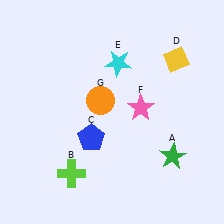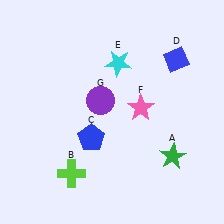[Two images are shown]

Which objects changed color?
D changed from yellow to blue. G changed from orange to purple.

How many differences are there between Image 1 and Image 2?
There are 2 differences between the two images.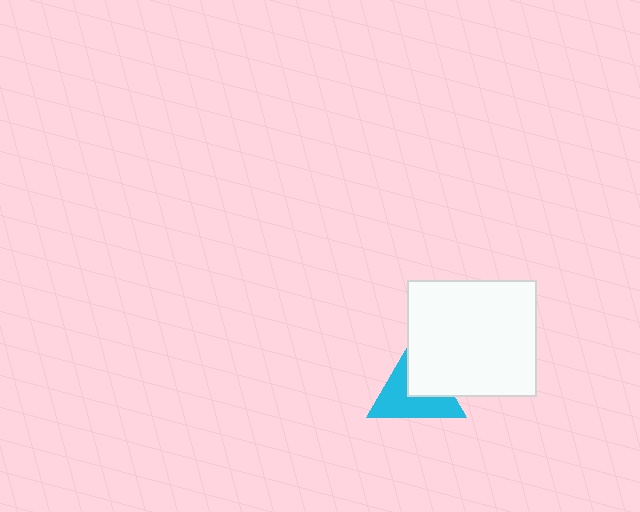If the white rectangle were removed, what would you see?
You would see the complete cyan triangle.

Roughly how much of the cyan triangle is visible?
About half of it is visible (roughly 58%).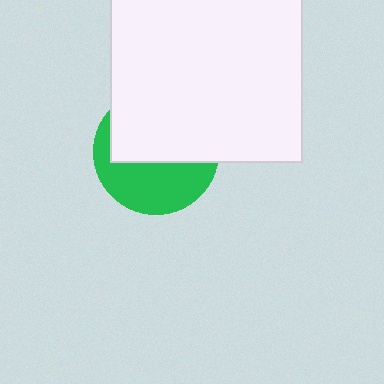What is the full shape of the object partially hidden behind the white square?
The partially hidden object is a green circle.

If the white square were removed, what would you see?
You would see the complete green circle.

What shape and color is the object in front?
The object in front is a white square.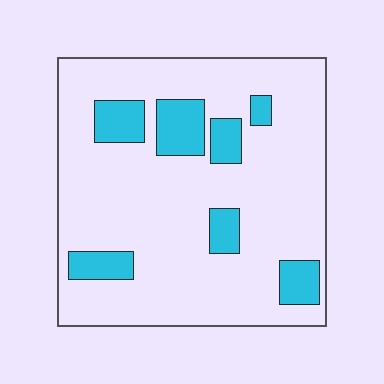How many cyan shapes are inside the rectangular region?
7.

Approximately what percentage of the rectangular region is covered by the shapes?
Approximately 15%.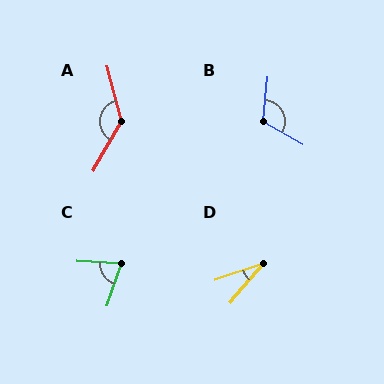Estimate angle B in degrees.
Approximately 114 degrees.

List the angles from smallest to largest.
D (31°), C (74°), B (114°), A (135°).